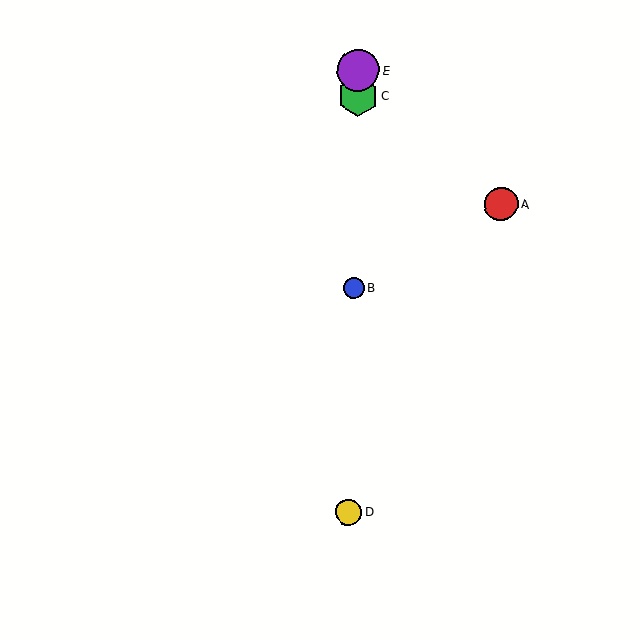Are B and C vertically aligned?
Yes, both are at x≈354.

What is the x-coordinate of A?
Object A is at x≈501.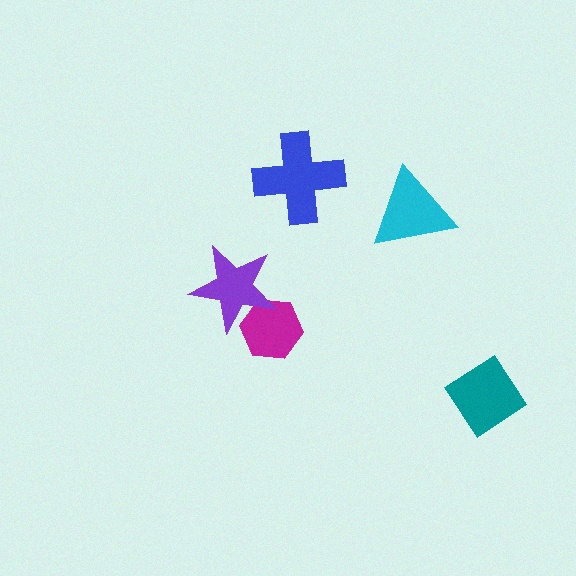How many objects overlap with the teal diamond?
0 objects overlap with the teal diamond.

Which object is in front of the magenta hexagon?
The purple star is in front of the magenta hexagon.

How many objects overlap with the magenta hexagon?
1 object overlaps with the magenta hexagon.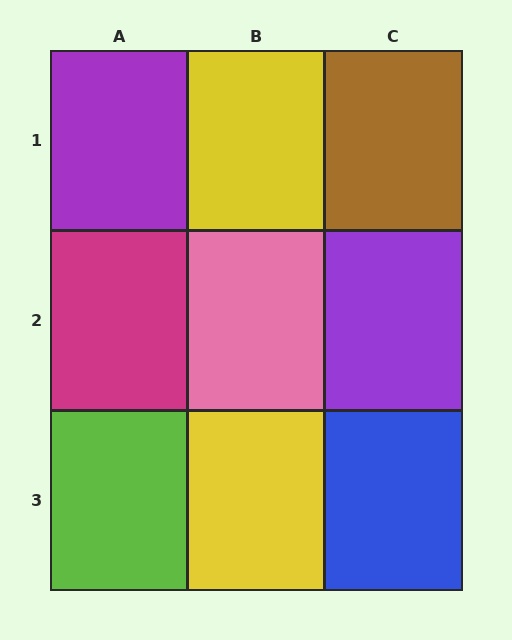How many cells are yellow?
2 cells are yellow.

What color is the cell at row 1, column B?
Yellow.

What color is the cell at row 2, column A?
Magenta.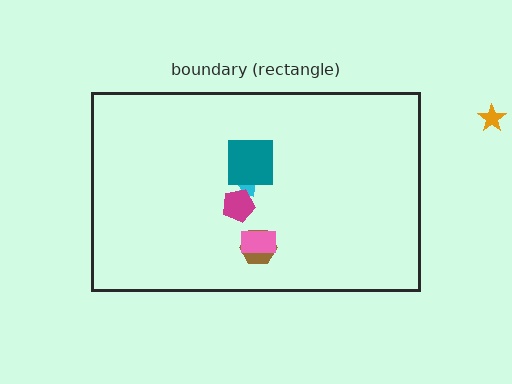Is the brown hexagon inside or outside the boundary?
Inside.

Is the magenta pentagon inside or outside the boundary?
Inside.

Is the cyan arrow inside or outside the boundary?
Inside.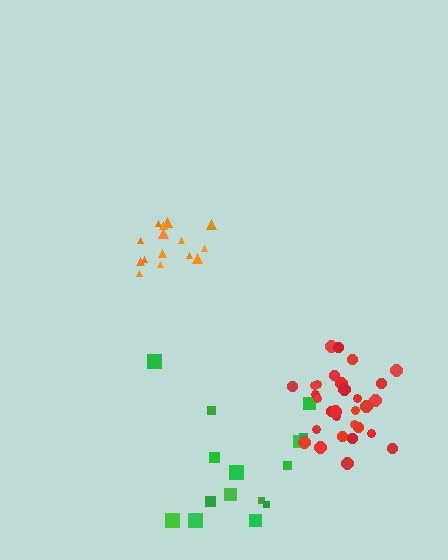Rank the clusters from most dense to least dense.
red, orange, green.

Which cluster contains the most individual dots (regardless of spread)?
Red (31).